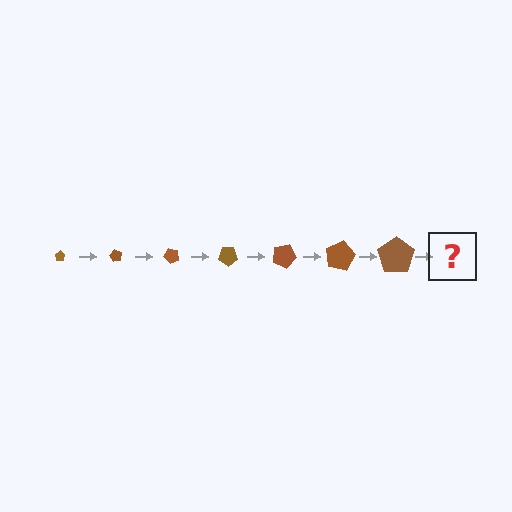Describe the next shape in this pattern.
It should be a pentagon, larger than the previous one and rotated 420 degrees from the start.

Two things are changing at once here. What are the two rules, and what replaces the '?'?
The two rules are that the pentagon grows larger each step and it rotates 60 degrees each step. The '?' should be a pentagon, larger than the previous one and rotated 420 degrees from the start.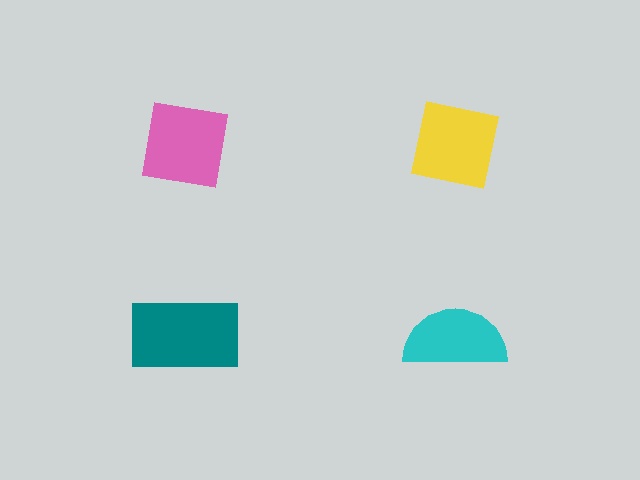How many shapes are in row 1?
2 shapes.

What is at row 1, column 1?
A pink square.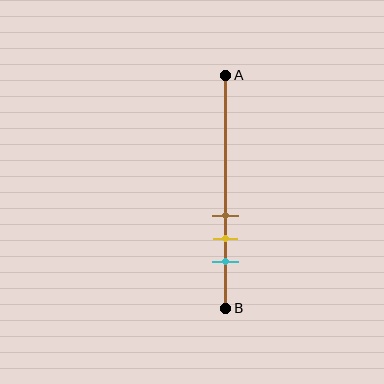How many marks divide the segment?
There are 3 marks dividing the segment.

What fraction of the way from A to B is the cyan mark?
The cyan mark is approximately 80% (0.8) of the way from A to B.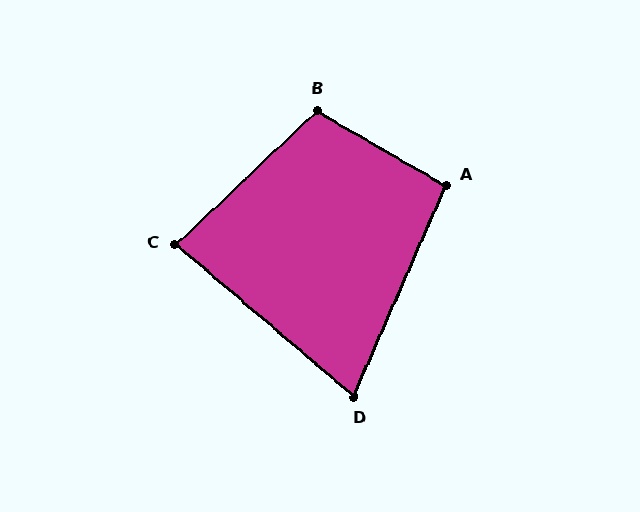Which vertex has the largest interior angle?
B, at approximately 107 degrees.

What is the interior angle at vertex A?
Approximately 96 degrees (obtuse).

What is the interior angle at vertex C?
Approximately 84 degrees (acute).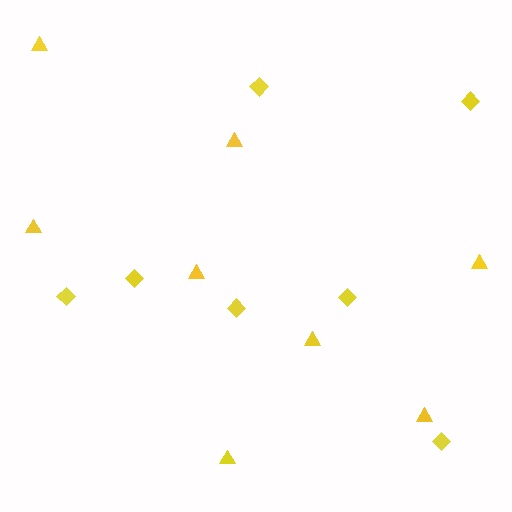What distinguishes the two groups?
There are 2 groups: one group of diamonds (7) and one group of triangles (8).